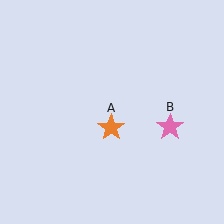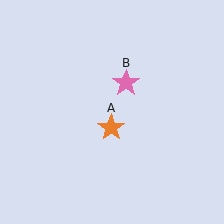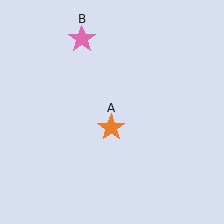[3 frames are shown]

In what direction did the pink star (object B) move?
The pink star (object B) moved up and to the left.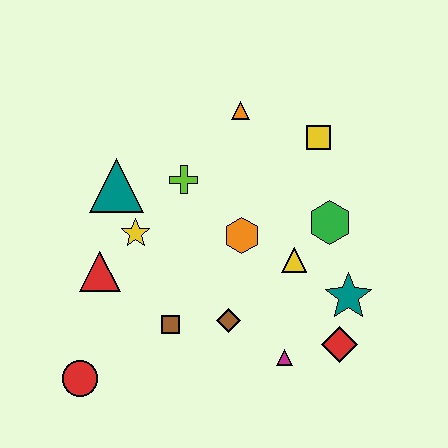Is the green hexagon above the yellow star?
Yes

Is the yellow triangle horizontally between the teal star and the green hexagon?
No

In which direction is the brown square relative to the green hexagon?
The brown square is to the left of the green hexagon.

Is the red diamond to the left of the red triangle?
No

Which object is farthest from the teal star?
The red circle is farthest from the teal star.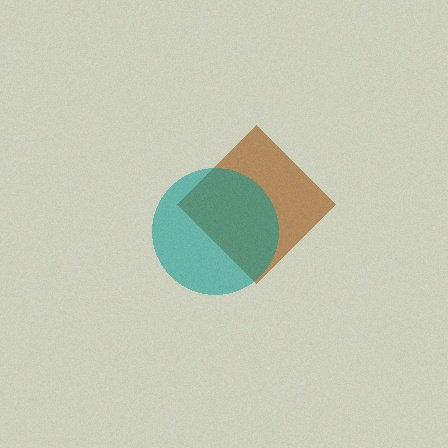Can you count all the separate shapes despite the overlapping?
Yes, there are 2 separate shapes.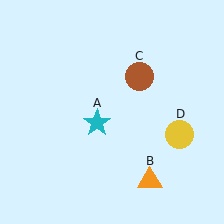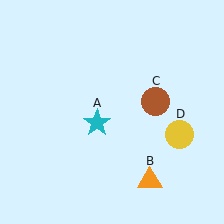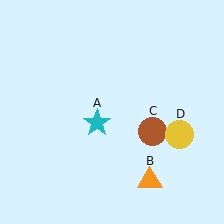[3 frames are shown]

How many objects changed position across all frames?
1 object changed position: brown circle (object C).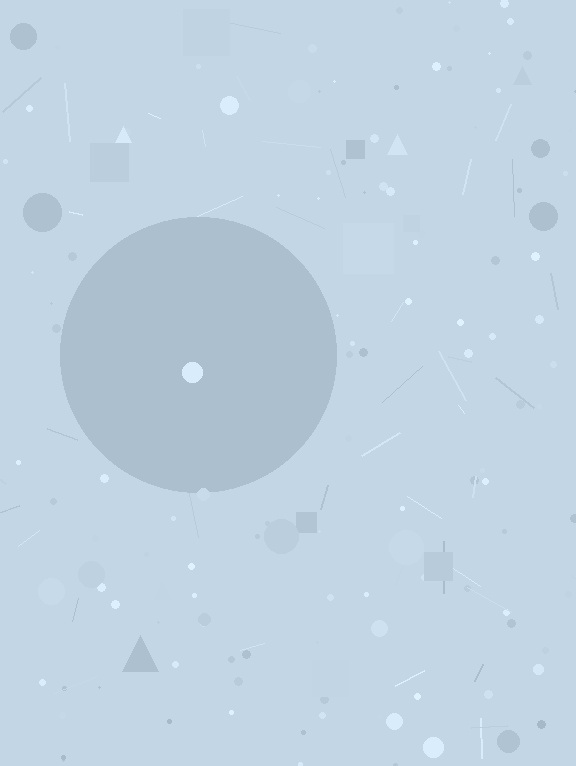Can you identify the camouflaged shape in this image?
The camouflaged shape is a circle.